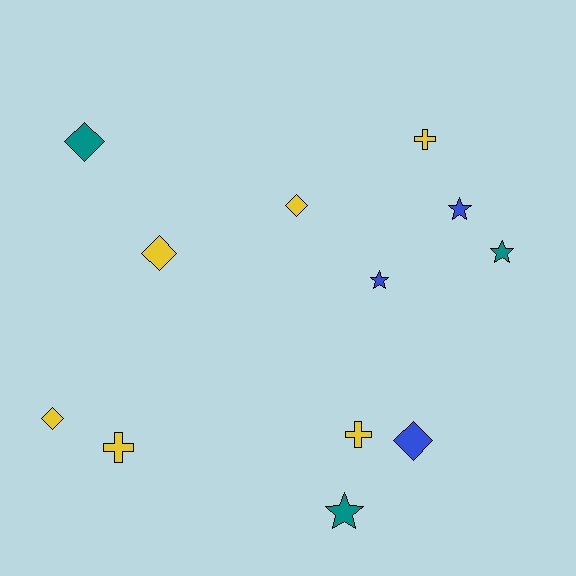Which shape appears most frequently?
Diamond, with 5 objects.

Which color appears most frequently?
Yellow, with 6 objects.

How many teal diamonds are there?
There is 1 teal diamond.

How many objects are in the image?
There are 12 objects.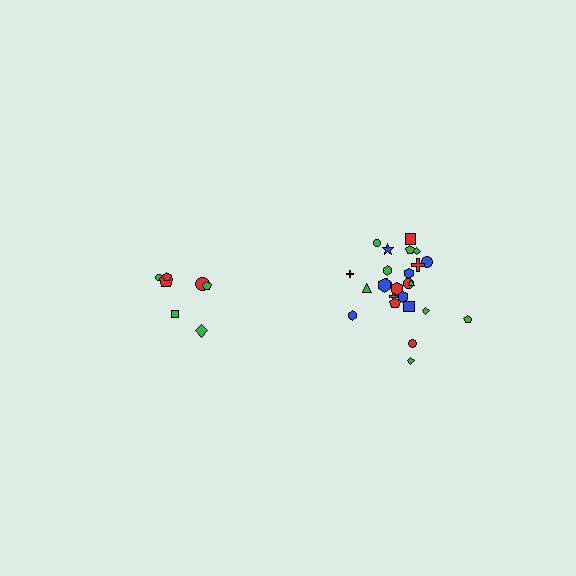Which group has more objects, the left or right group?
The right group.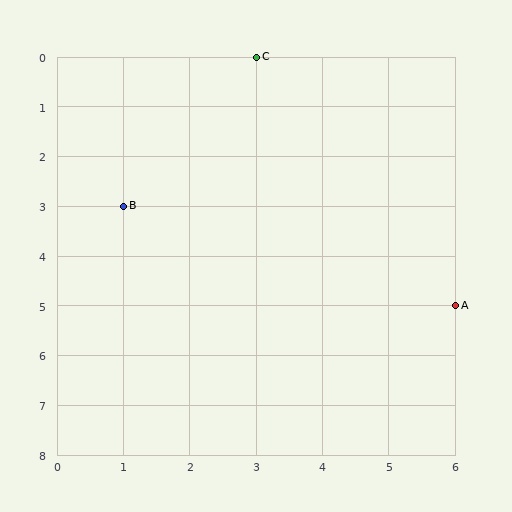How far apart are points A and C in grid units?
Points A and C are 3 columns and 5 rows apart (about 5.8 grid units diagonally).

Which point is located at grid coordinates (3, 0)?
Point C is at (3, 0).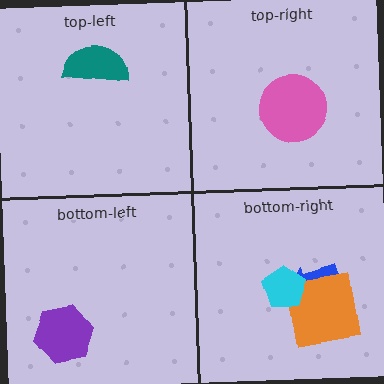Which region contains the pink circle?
The top-right region.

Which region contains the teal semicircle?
The top-left region.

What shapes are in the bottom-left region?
The purple hexagon.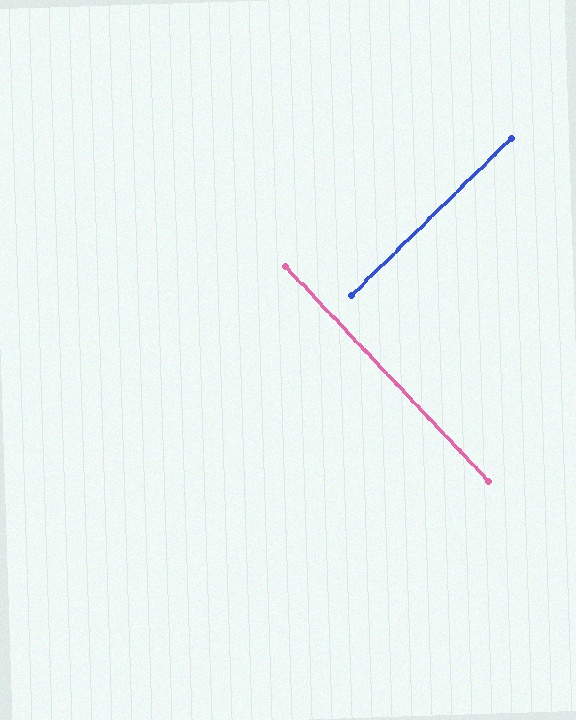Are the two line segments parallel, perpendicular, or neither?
Perpendicular — they meet at approximately 89°.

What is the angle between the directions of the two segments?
Approximately 89 degrees.